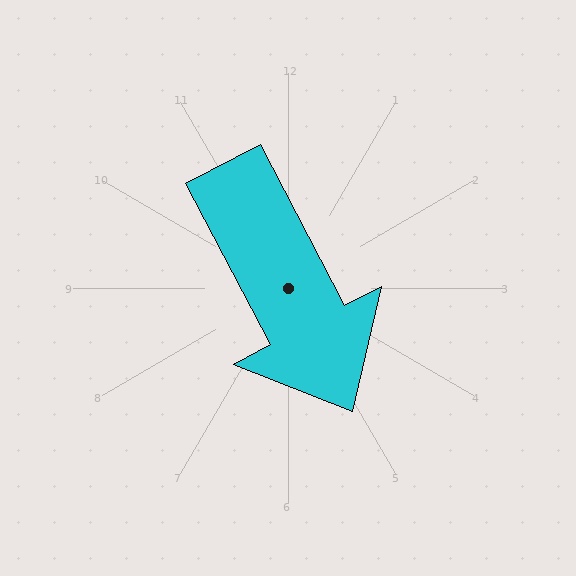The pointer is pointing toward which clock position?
Roughly 5 o'clock.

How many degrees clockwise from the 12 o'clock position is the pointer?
Approximately 152 degrees.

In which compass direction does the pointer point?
Southeast.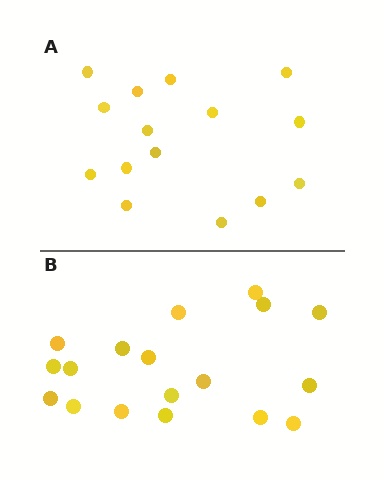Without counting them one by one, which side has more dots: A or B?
Region B (the bottom region) has more dots.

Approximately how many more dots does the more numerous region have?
Region B has just a few more — roughly 2 or 3 more dots than region A.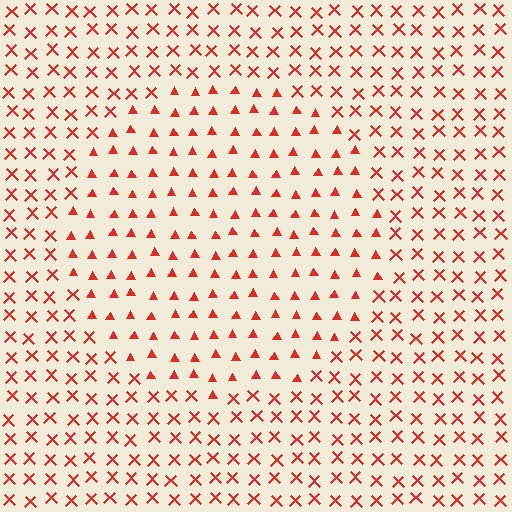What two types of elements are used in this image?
The image uses triangles inside the circle region and X marks outside it.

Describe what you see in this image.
The image is filled with small red elements arranged in a uniform grid. A circle-shaped region contains triangles, while the surrounding area contains X marks. The boundary is defined purely by the change in element shape.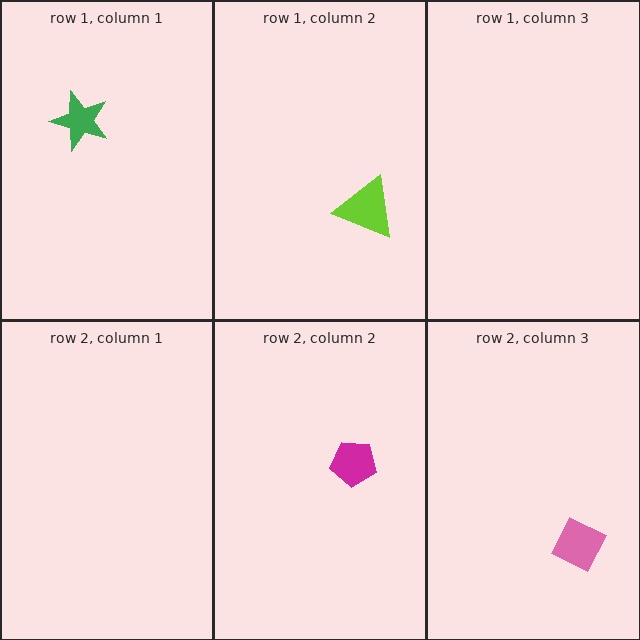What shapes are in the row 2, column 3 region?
The pink diamond.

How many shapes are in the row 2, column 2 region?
1.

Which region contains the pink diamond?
The row 2, column 3 region.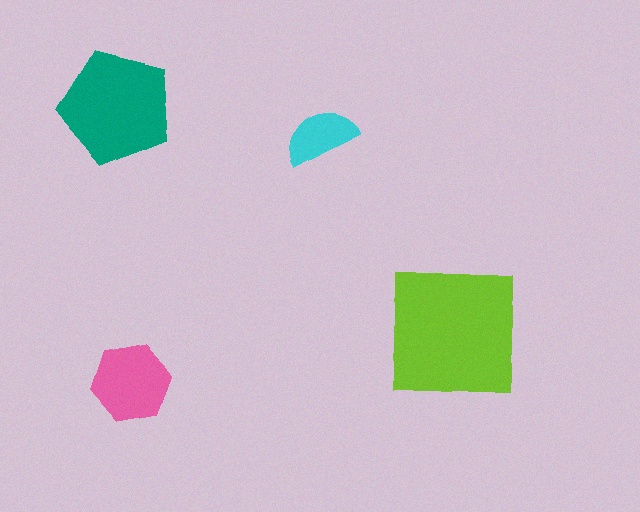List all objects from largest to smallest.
The lime square, the teal pentagon, the pink hexagon, the cyan semicircle.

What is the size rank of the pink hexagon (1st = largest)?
3rd.